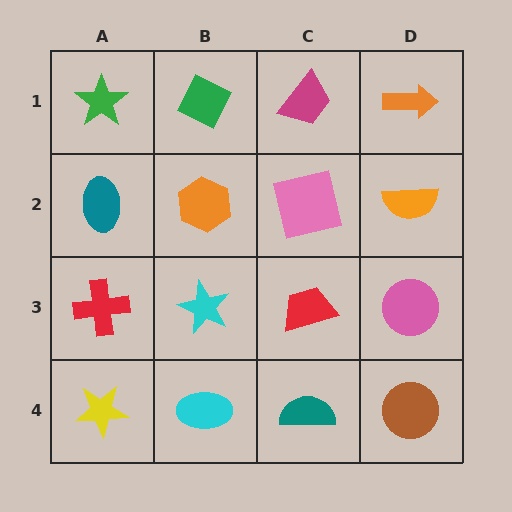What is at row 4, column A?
A yellow star.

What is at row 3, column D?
A pink circle.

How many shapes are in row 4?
4 shapes.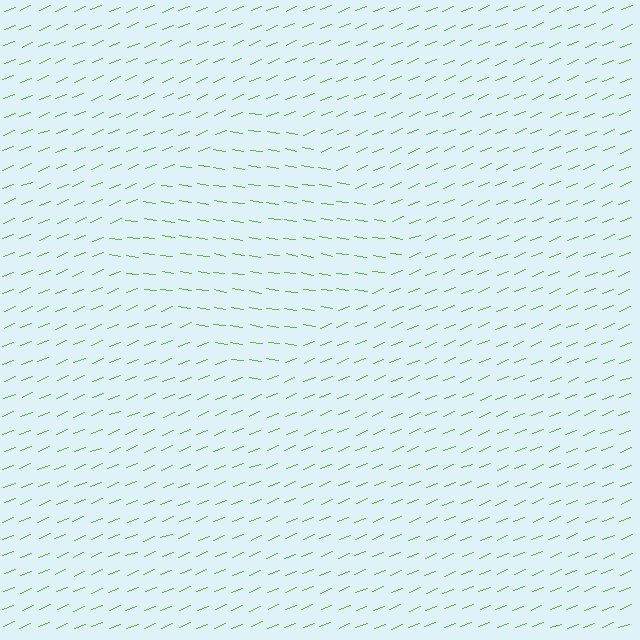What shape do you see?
I see a diamond.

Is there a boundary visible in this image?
Yes, there is a texture boundary formed by a change in line orientation.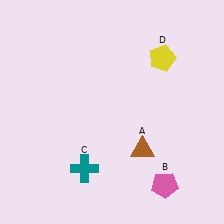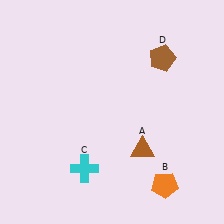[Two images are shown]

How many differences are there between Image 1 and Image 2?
There are 3 differences between the two images.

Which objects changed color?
B changed from pink to orange. C changed from teal to cyan. D changed from yellow to brown.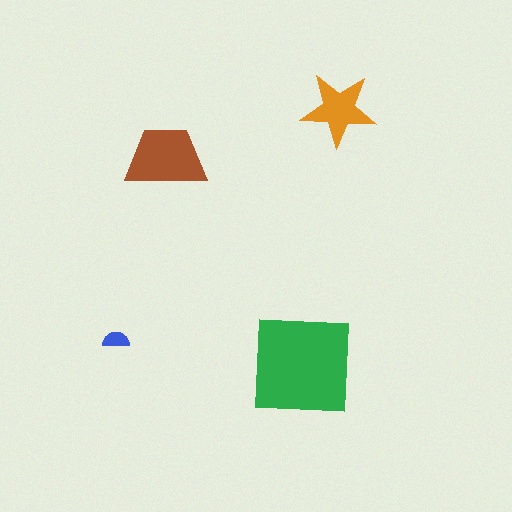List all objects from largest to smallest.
The green square, the brown trapezoid, the orange star, the blue semicircle.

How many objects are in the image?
There are 4 objects in the image.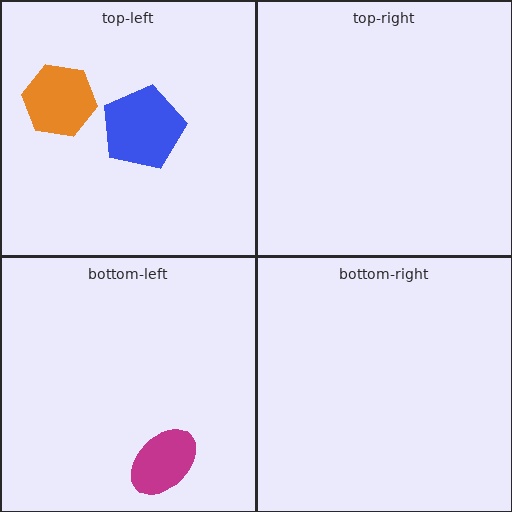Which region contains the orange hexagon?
The top-left region.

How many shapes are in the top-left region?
2.